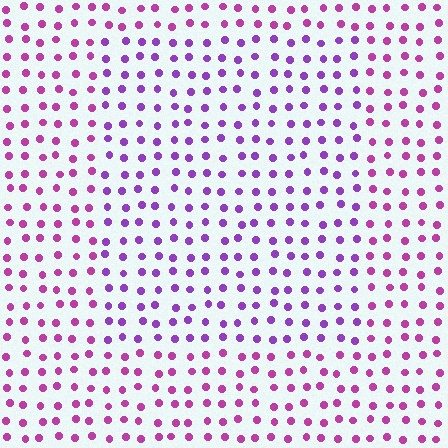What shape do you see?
I see a rectangle.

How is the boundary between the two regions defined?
The boundary is defined purely by a slight shift in hue (about 32 degrees). Spacing, size, and orientation are identical on both sides.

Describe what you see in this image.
The image is filled with small magenta elements in a uniform arrangement. A rectangle-shaped region is visible where the elements are tinted to a slightly different hue, forming a subtle color boundary.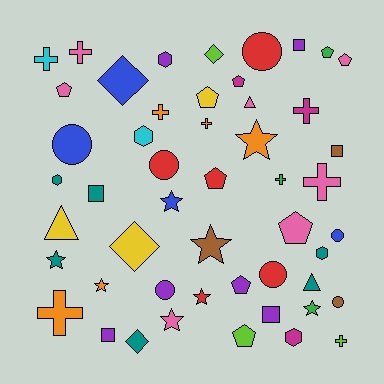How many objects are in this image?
There are 50 objects.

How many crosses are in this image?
There are 9 crosses.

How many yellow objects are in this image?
There are 3 yellow objects.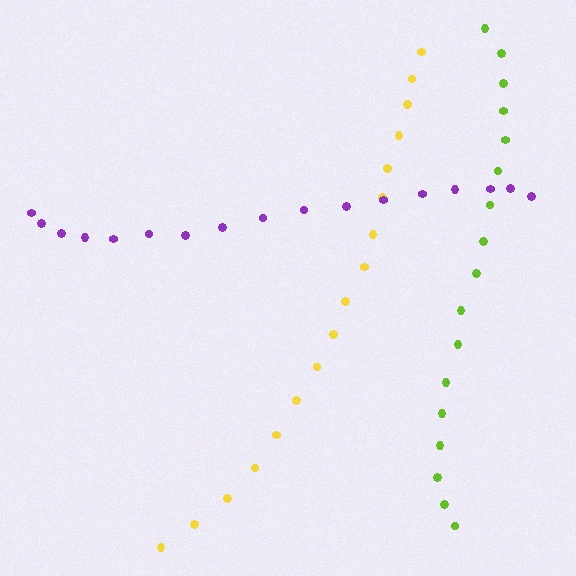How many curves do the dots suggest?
There are 3 distinct paths.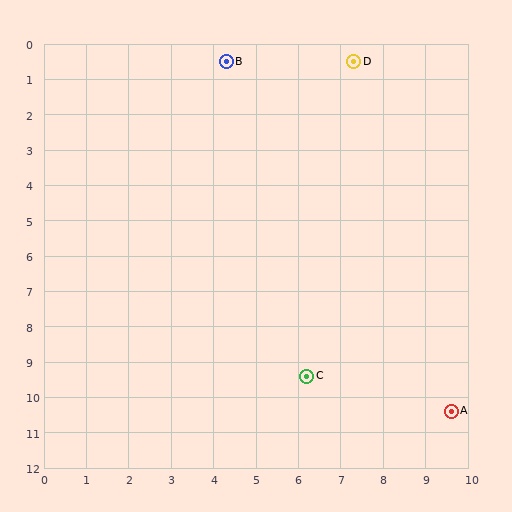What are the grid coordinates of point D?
Point D is at approximately (7.3, 0.5).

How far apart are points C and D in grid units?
Points C and D are about 9.0 grid units apart.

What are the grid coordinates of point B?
Point B is at approximately (4.3, 0.5).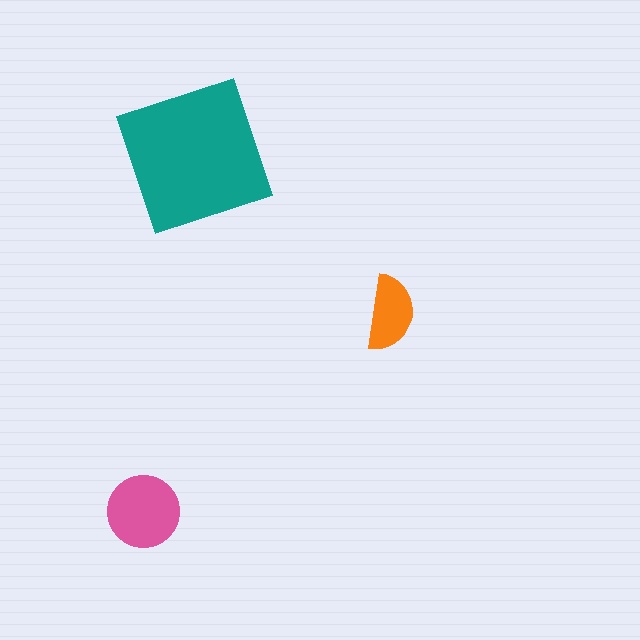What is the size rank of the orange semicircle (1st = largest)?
3rd.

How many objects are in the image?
There are 3 objects in the image.